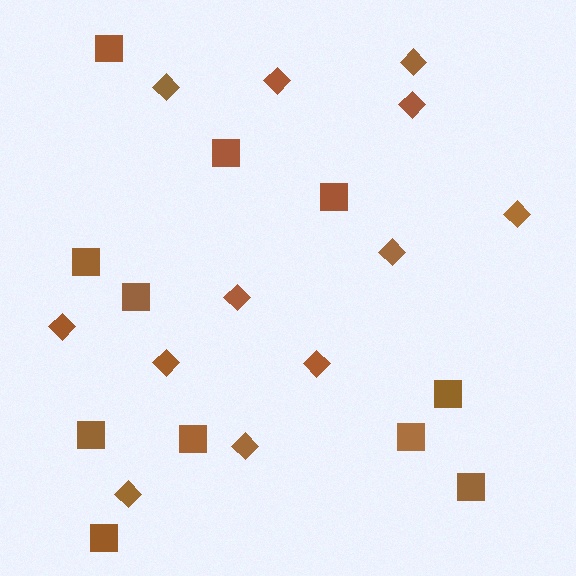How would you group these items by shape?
There are 2 groups: one group of diamonds (12) and one group of squares (11).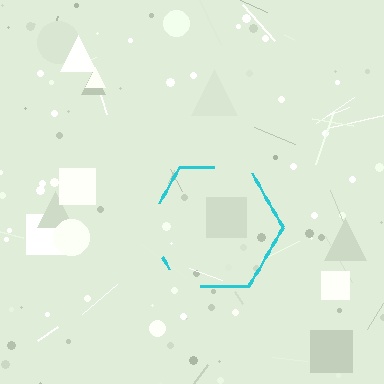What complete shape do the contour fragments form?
The contour fragments form a hexagon.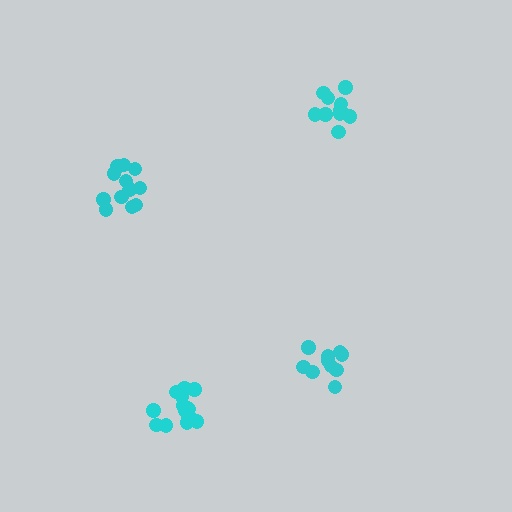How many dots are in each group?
Group 1: 10 dots, Group 2: 14 dots, Group 3: 13 dots, Group 4: 10 dots (47 total).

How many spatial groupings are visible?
There are 4 spatial groupings.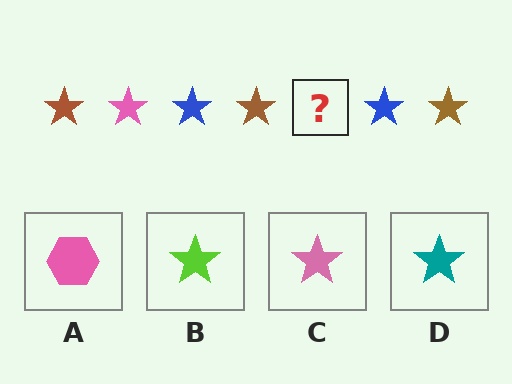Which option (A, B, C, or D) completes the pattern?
C.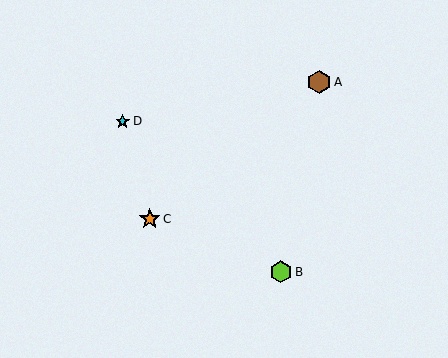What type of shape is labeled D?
Shape D is a cyan star.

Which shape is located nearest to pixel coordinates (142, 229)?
The orange star (labeled C) at (150, 219) is nearest to that location.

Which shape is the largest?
The brown hexagon (labeled A) is the largest.